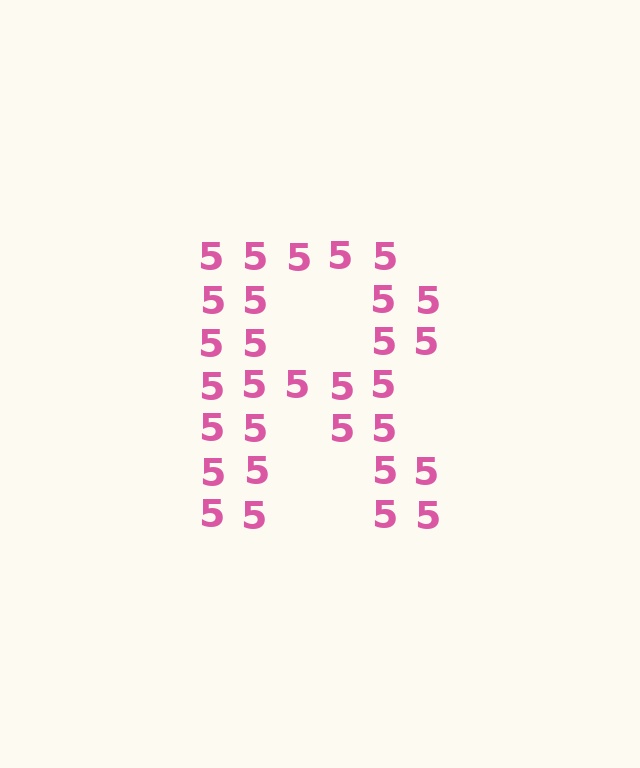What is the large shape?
The large shape is the letter R.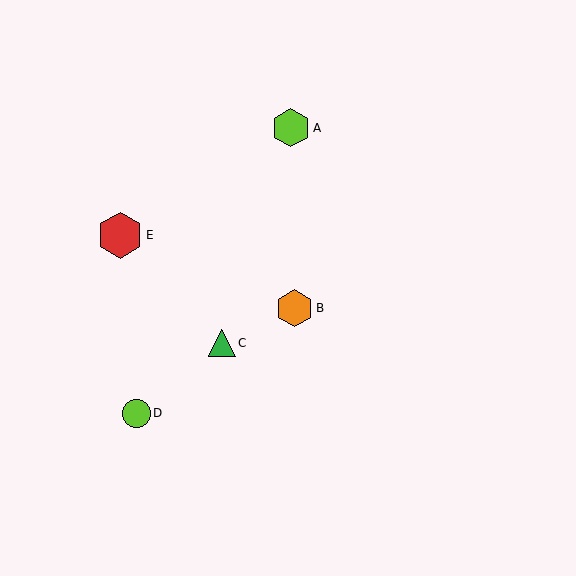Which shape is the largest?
The red hexagon (labeled E) is the largest.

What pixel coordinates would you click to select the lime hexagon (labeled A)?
Click at (291, 128) to select the lime hexagon A.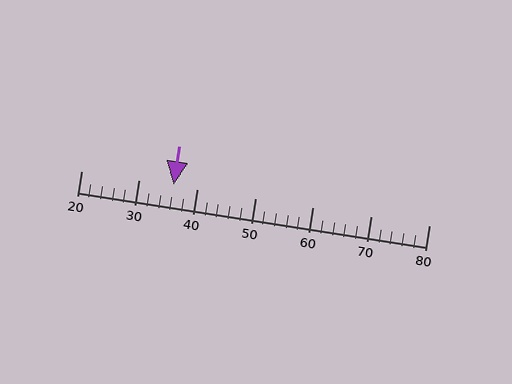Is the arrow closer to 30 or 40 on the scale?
The arrow is closer to 40.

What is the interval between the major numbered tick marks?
The major tick marks are spaced 10 units apart.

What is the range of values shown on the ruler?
The ruler shows values from 20 to 80.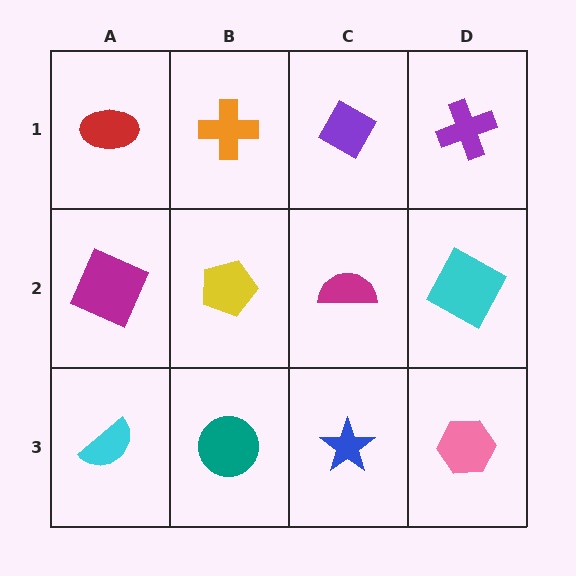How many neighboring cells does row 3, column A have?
2.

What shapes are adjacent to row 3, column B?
A yellow pentagon (row 2, column B), a cyan semicircle (row 3, column A), a blue star (row 3, column C).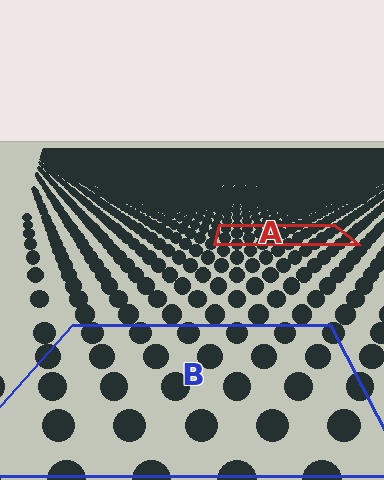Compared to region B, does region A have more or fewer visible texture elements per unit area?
Region A has more texture elements per unit area — they are packed more densely because it is farther away.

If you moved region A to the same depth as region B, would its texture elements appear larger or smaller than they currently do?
They would appear larger. At a closer depth, the same texture elements are projected at a bigger on-screen size.